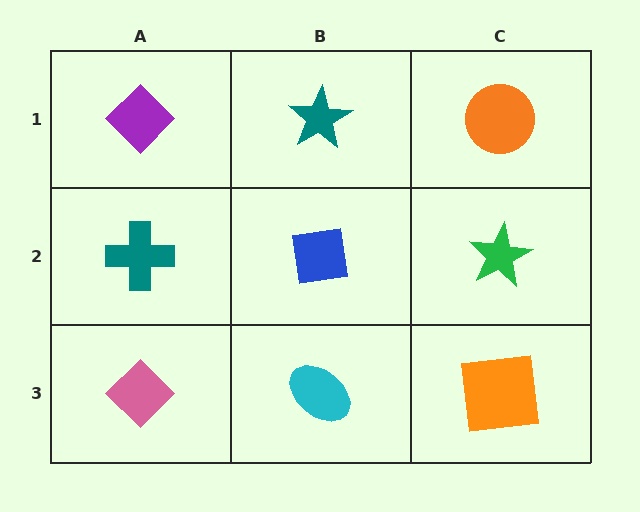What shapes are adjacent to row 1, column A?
A teal cross (row 2, column A), a teal star (row 1, column B).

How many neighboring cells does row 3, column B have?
3.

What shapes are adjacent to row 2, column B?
A teal star (row 1, column B), a cyan ellipse (row 3, column B), a teal cross (row 2, column A), a green star (row 2, column C).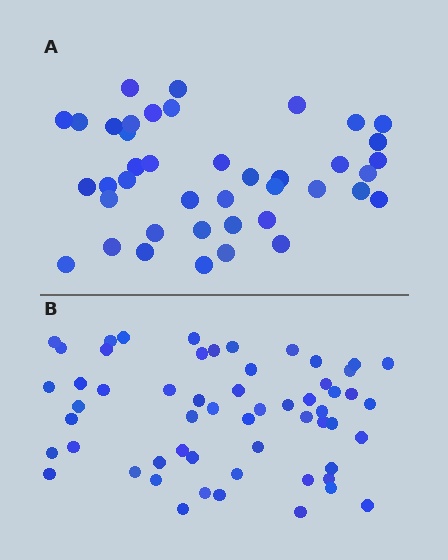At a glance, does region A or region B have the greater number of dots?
Region B (the bottom region) has more dots.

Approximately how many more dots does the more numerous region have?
Region B has approximately 15 more dots than region A.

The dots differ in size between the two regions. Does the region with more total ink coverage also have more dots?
No. Region A has more total ink coverage because its dots are larger, but region B actually contains more individual dots. Total area can be misleading — the number of items is what matters here.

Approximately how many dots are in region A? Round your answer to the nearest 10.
About 40 dots. (The exact count is 41, which rounds to 40.)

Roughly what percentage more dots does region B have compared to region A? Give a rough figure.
About 40% more.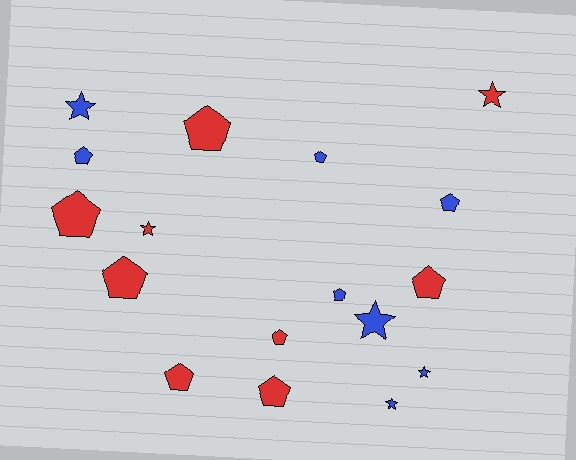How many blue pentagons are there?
There are 4 blue pentagons.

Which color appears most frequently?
Red, with 9 objects.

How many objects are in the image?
There are 17 objects.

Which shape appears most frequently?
Pentagon, with 11 objects.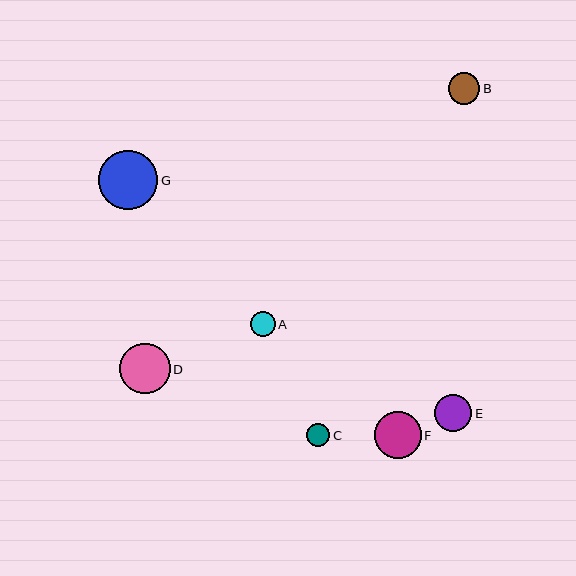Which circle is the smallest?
Circle C is the smallest with a size of approximately 23 pixels.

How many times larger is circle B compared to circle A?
Circle B is approximately 1.3 times the size of circle A.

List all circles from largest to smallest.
From largest to smallest: G, D, F, E, B, A, C.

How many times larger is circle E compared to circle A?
Circle E is approximately 1.5 times the size of circle A.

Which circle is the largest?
Circle G is the largest with a size of approximately 59 pixels.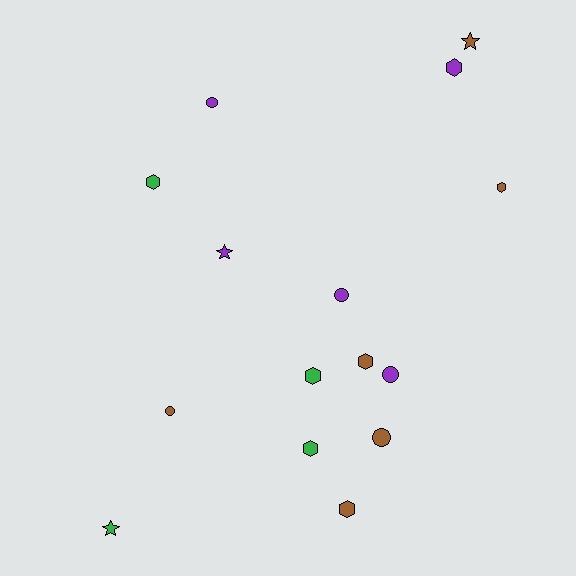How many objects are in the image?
There are 15 objects.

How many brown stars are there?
There is 1 brown star.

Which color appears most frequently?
Brown, with 6 objects.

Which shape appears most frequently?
Hexagon, with 7 objects.